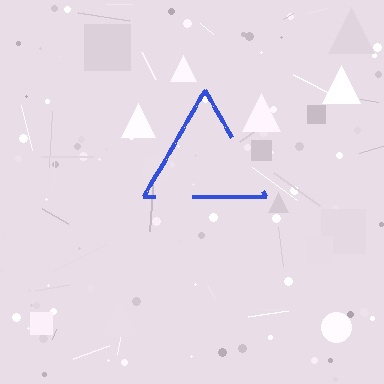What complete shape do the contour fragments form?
The contour fragments form a triangle.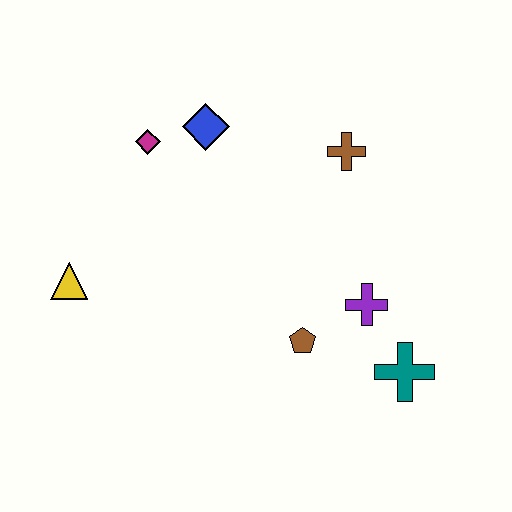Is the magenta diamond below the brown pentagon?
No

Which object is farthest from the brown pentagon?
The magenta diamond is farthest from the brown pentagon.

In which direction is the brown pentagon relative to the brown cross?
The brown pentagon is below the brown cross.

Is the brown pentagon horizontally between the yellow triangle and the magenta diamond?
No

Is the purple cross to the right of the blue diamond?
Yes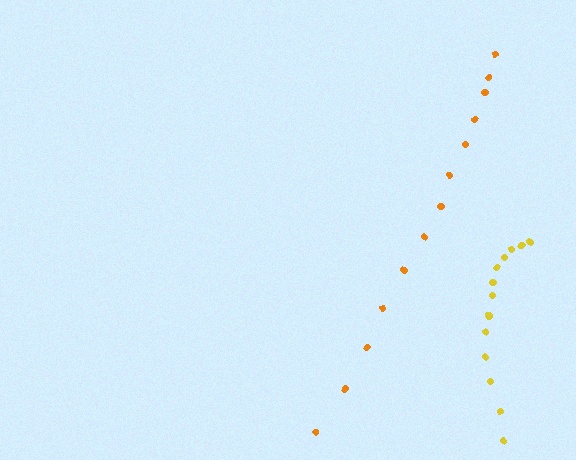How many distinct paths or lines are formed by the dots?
There are 2 distinct paths.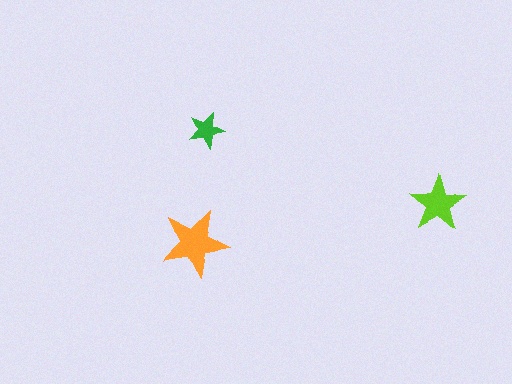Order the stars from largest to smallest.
the orange one, the lime one, the green one.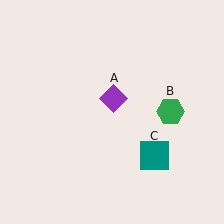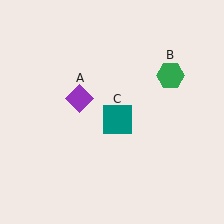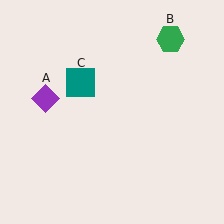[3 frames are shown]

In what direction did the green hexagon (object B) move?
The green hexagon (object B) moved up.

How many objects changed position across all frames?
3 objects changed position: purple diamond (object A), green hexagon (object B), teal square (object C).